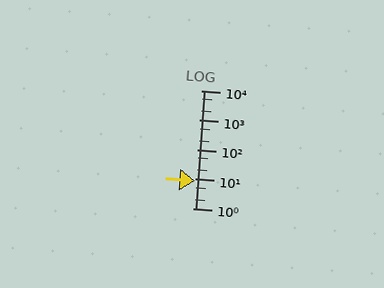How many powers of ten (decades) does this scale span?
The scale spans 4 decades, from 1 to 10000.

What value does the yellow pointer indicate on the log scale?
The pointer indicates approximately 8.7.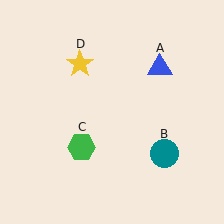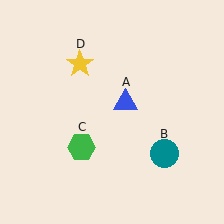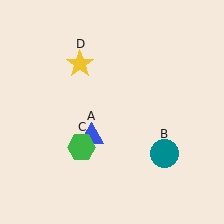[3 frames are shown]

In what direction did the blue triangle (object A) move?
The blue triangle (object A) moved down and to the left.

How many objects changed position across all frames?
1 object changed position: blue triangle (object A).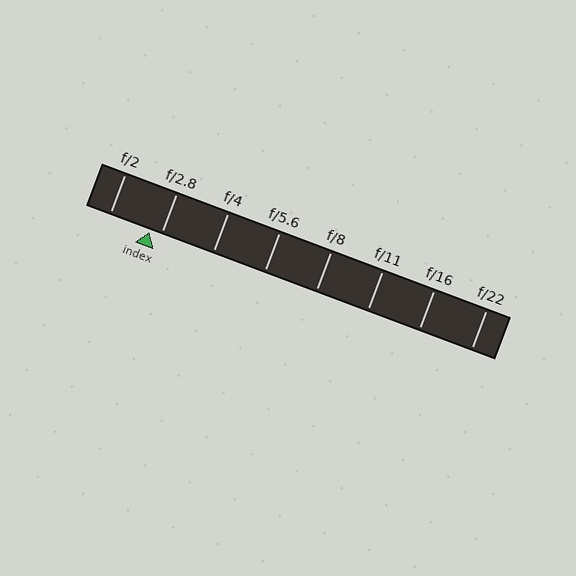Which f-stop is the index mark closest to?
The index mark is closest to f/2.8.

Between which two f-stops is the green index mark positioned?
The index mark is between f/2 and f/2.8.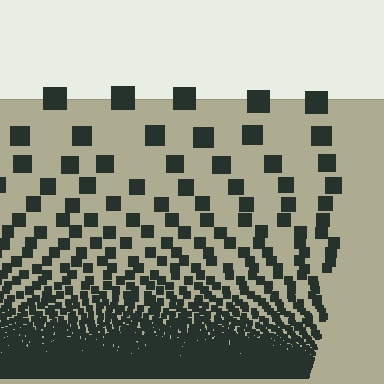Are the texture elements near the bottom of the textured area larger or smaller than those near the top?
Smaller. The gradient is inverted — elements near the bottom are smaller and denser.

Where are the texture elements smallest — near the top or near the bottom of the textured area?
Near the bottom.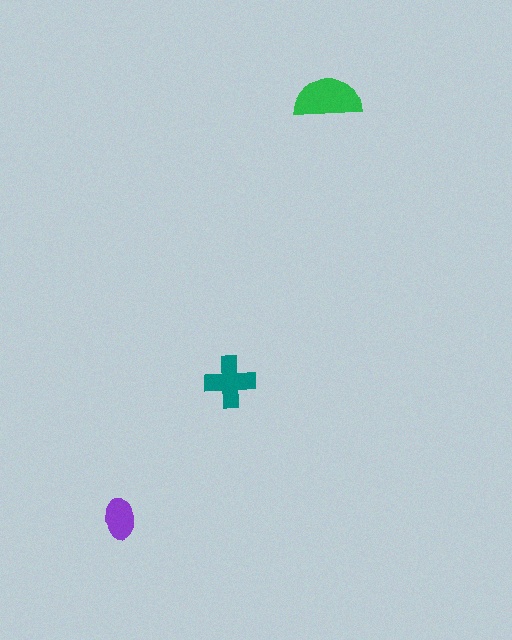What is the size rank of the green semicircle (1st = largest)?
1st.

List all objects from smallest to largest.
The purple ellipse, the teal cross, the green semicircle.